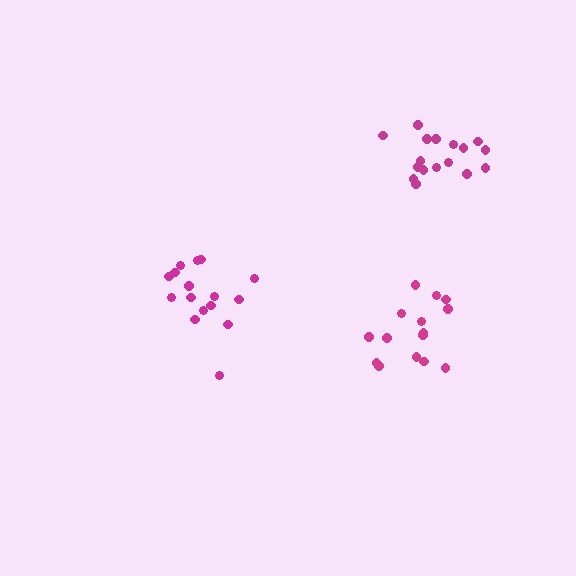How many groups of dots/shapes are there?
There are 3 groups.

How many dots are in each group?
Group 1: 15 dots, Group 2: 16 dots, Group 3: 17 dots (48 total).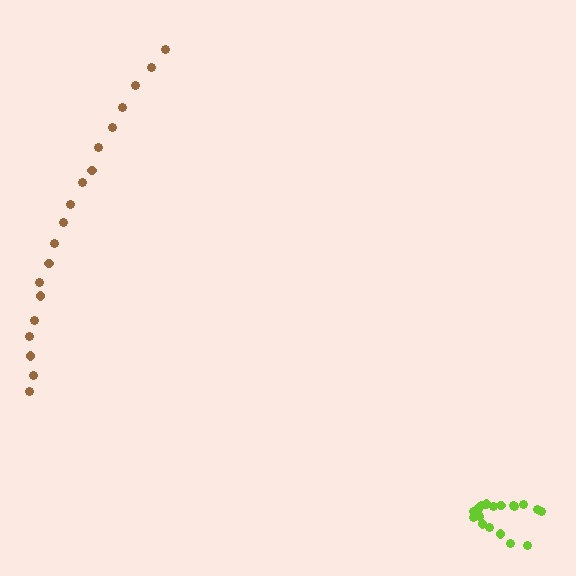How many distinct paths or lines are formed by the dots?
There are 2 distinct paths.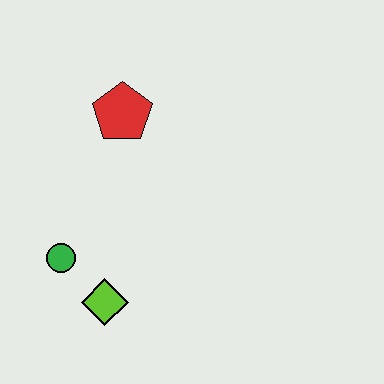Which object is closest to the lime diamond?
The green circle is closest to the lime diamond.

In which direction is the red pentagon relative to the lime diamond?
The red pentagon is above the lime diamond.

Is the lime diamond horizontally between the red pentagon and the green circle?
Yes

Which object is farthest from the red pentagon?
The lime diamond is farthest from the red pentagon.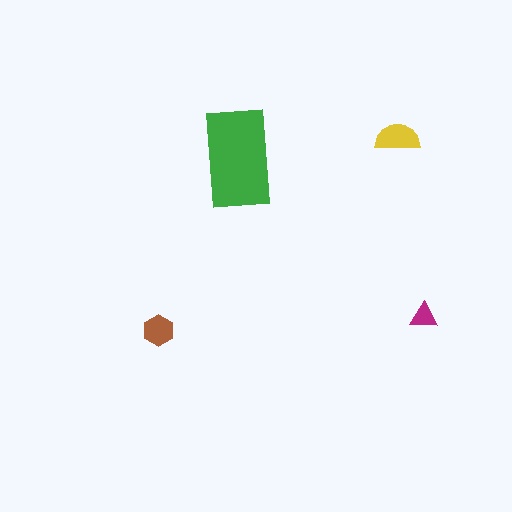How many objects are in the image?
There are 4 objects in the image.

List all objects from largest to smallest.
The green rectangle, the yellow semicircle, the brown hexagon, the magenta triangle.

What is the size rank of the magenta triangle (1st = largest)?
4th.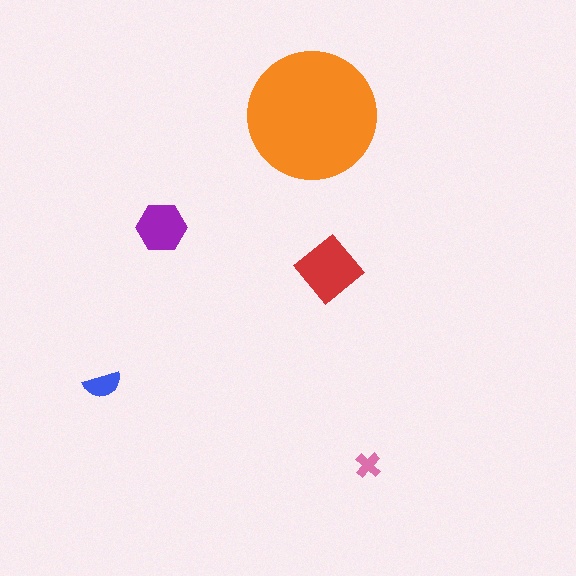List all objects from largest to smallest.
The orange circle, the red diamond, the purple hexagon, the blue semicircle, the pink cross.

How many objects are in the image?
There are 5 objects in the image.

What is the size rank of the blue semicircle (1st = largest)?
4th.